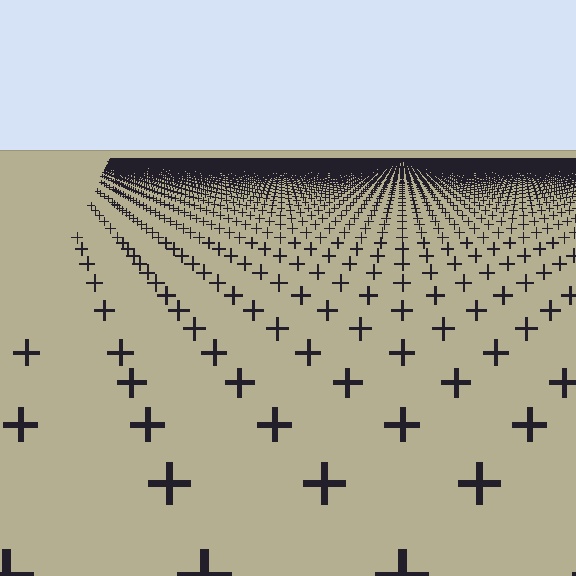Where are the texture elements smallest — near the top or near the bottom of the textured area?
Near the top.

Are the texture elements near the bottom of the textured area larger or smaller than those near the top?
Larger. Near the bottom, elements are closer to the viewer and appear at a bigger on-screen size.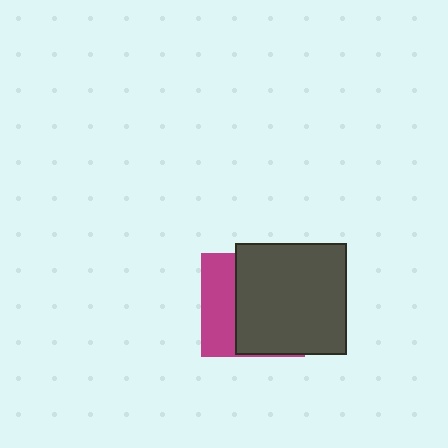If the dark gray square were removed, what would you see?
You would see the complete magenta square.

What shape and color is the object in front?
The object in front is a dark gray square.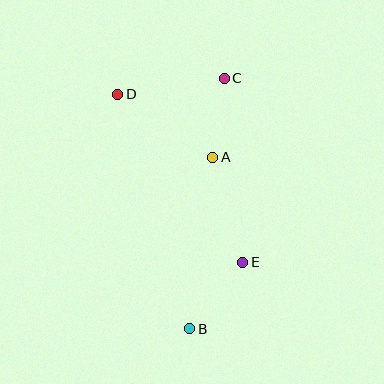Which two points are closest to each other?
Points A and C are closest to each other.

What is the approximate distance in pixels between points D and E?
The distance between D and E is approximately 210 pixels.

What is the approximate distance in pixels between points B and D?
The distance between B and D is approximately 245 pixels.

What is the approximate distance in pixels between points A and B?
The distance between A and B is approximately 173 pixels.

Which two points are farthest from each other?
Points B and C are farthest from each other.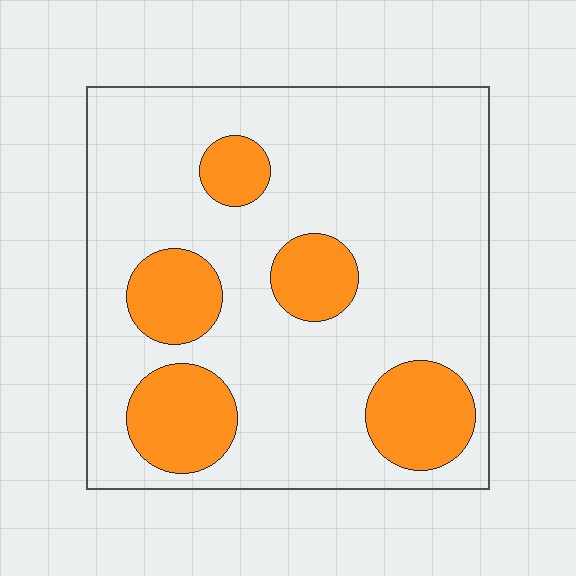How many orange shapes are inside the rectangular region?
5.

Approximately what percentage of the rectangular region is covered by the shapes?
Approximately 25%.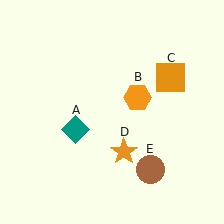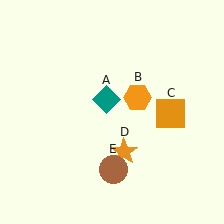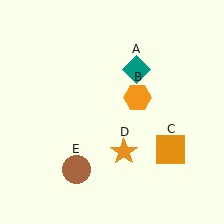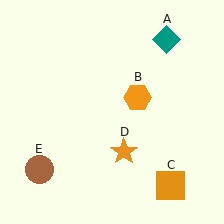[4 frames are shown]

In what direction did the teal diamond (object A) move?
The teal diamond (object A) moved up and to the right.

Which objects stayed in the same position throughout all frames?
Orange hexagon (object B) and orange star (object D) remained stationary.